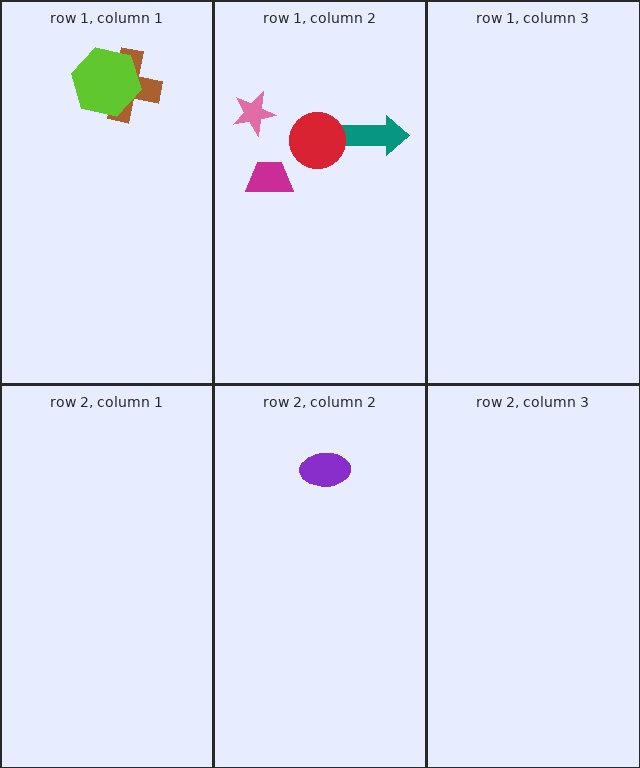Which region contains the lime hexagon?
The row 1, column 1 region.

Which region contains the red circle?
The row 1, column 2 region.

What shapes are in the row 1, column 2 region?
The teal arrow, the red circle, the pink star, the magenta trapezoid.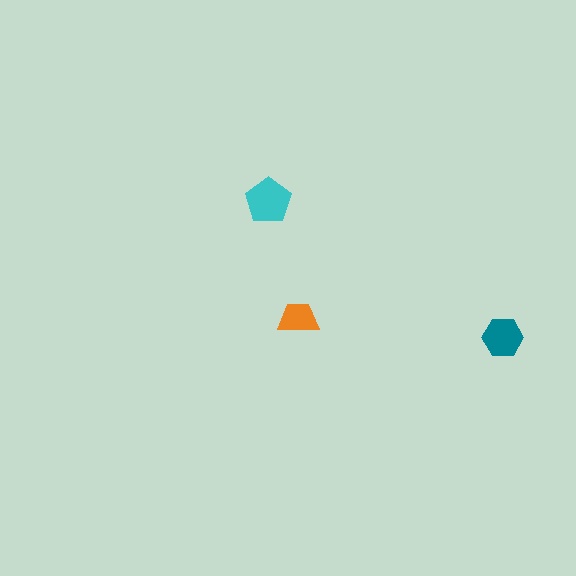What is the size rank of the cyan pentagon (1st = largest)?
1st.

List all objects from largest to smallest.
The cyan pentagon, the teal hexagon, the orange trapezoid.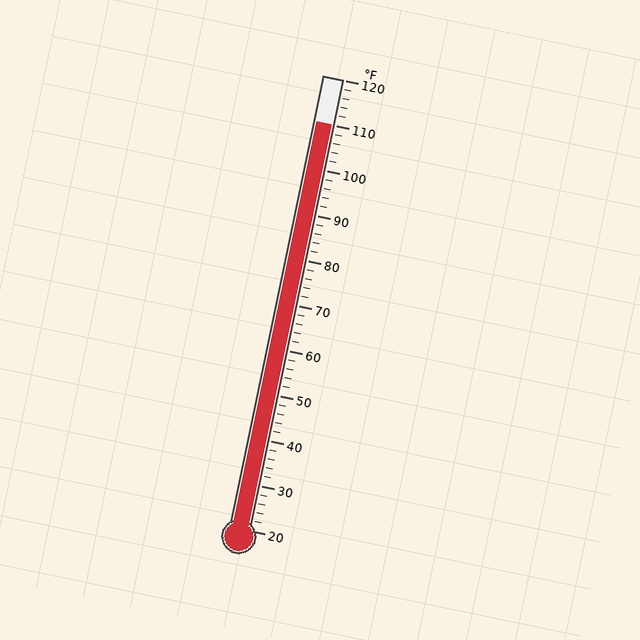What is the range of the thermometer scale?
The thermometer scale ranges from 20°F to 120°F.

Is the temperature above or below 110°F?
The temperature is at 110°F.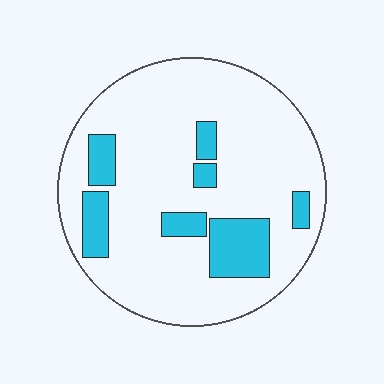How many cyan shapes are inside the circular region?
7.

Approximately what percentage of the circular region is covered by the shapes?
Approximately 20%.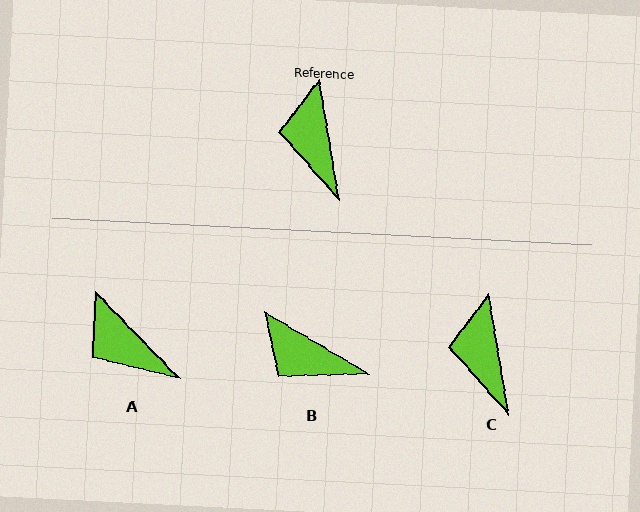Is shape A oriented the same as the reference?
No, it is off by about 35 degrees.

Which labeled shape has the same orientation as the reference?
C.